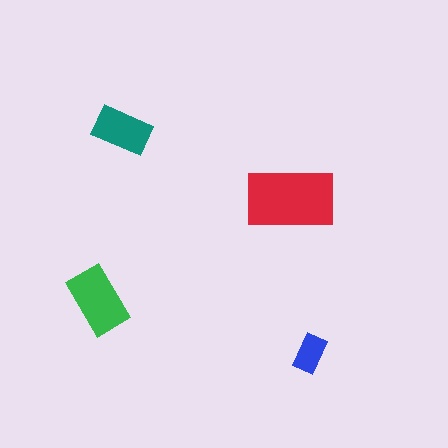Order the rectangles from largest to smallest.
the red one, the green one, the teal one, the blue one.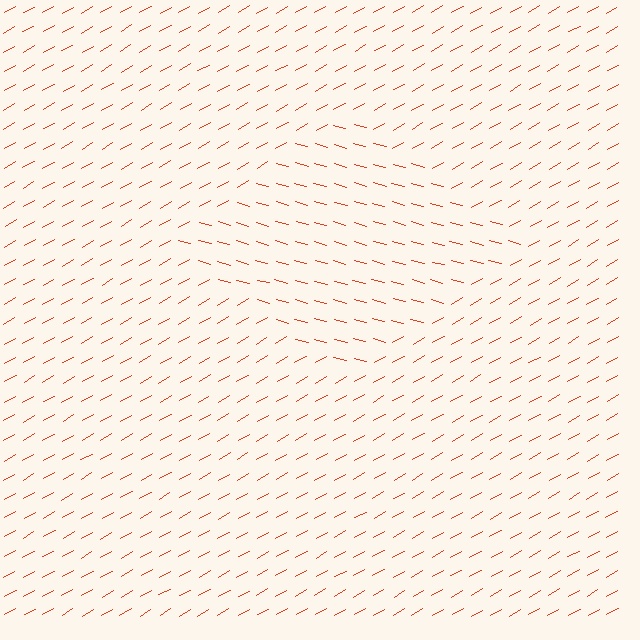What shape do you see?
I see a diamond.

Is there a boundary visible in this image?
Yes, there is a texture boundary formed by a change in line orientation.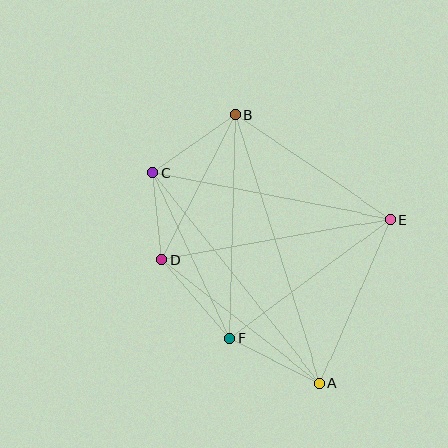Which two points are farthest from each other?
Points A and B are farthest from each other.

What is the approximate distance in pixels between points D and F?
The distance between D and F is approximately 104 pixels.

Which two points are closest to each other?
Points C and D are closest to each other.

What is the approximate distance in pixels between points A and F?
The distance between A and F is approximately 101 pixels.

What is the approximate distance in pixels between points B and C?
The distance between B and C is approximately 101 pixels.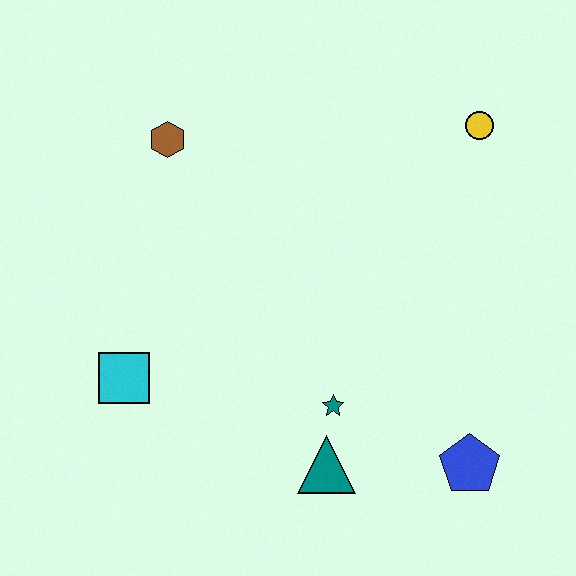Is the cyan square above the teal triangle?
Yes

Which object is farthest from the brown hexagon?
The blue pentagon is farthest from the brown hexagon.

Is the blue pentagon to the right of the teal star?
Yes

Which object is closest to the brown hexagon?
The cyan square is closest to the brown hexagon.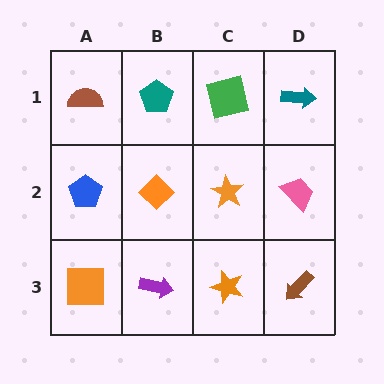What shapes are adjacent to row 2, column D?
A teal arrow (row 1, column D), a brown arrow (row 3, column D), an orange star (row 2, column C).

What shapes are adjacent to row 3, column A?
A blue pentagon (row 2, column A), a purple arrow (row 3, column B).